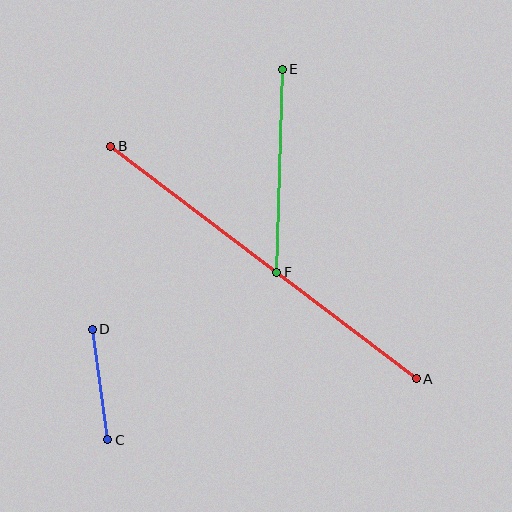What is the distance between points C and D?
The distance is approximately 112 pixels.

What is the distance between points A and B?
The distance is approximately 384 pixels.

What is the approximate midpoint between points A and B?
The midpoint is at approximately (263, 263) pixels.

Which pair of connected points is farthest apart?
Points A and B are farthest apart.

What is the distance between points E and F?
The distance is approximately 203 pixels.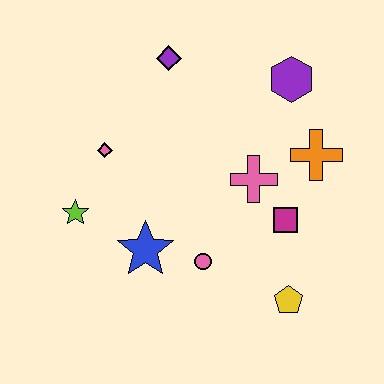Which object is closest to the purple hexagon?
The orange cross is closest to the purple hexagon.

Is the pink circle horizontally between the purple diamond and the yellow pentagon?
Yes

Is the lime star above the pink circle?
Yes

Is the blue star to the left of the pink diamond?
No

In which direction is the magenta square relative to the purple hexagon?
The magenta square is below the purple hexagon.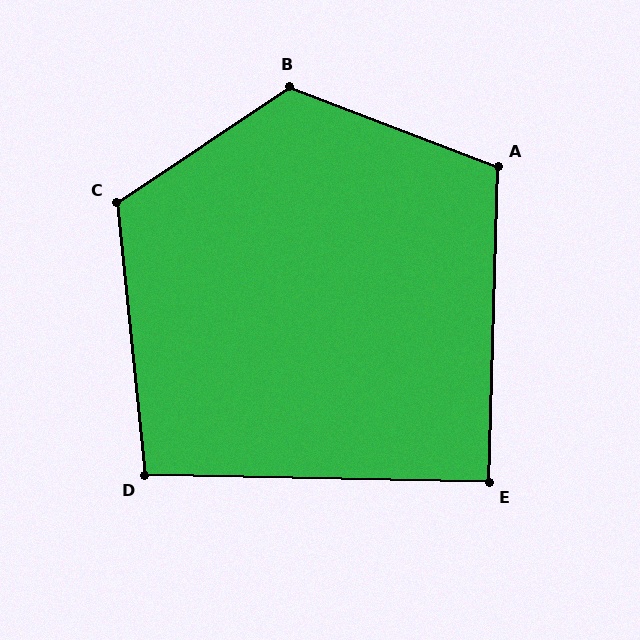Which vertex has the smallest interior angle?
E, at approximately 90 degrees.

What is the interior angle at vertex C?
Approximately 118 degrees (obtuse).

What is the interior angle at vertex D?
Approximately 97 degrees (obtuse).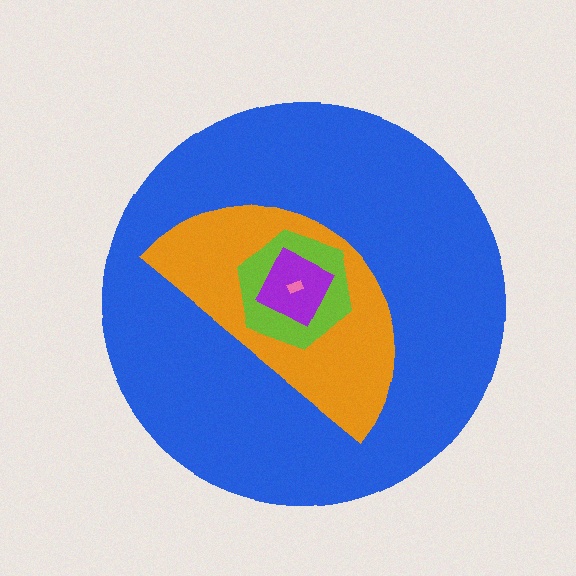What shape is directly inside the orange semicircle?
The lime hexagon.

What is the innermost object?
The pink rectangle.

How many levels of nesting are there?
5.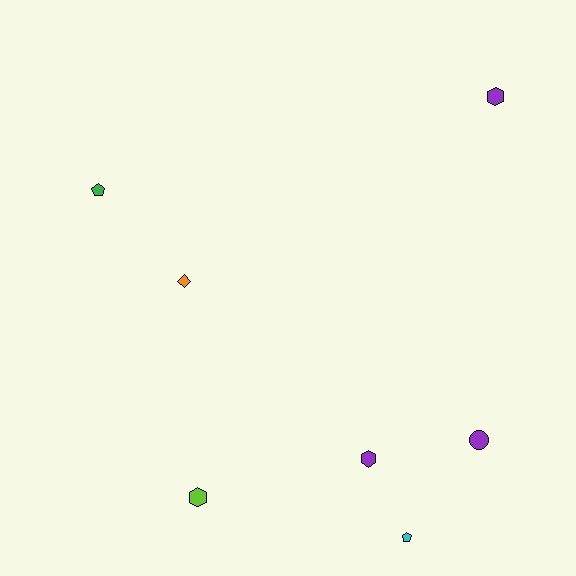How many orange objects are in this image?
There is 1 orange object.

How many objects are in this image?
There are 7 objects.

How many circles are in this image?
There is 1 circle.